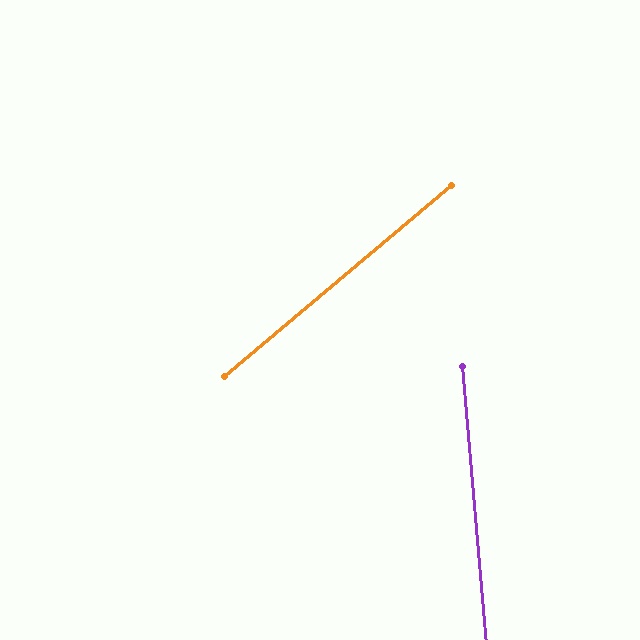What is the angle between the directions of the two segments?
Approximately 55 degrees.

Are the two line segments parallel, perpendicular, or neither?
Neither parallel nor perpendicular — they differ by about 55°.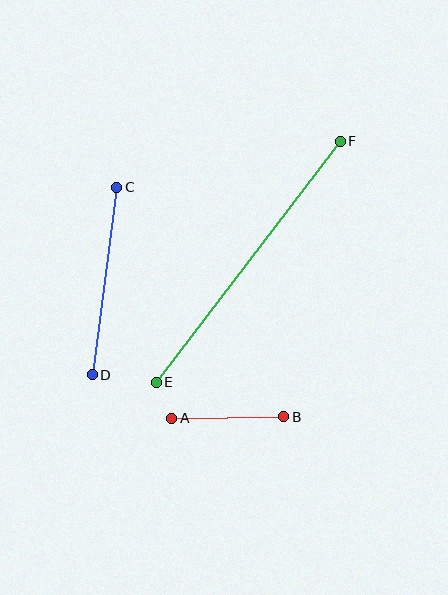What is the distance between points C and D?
The distance is approximately 189 pixels.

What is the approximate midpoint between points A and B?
The midpoint is at approximately (228, 417) pixels.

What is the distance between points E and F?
The distance is approximately 303 pixels.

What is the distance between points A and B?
The distance is approximately 112 pixels.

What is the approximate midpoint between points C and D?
The midpoint is at approximately (105, 281) pixels.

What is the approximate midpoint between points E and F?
The midpoint is at approximately (248, 262) pixels.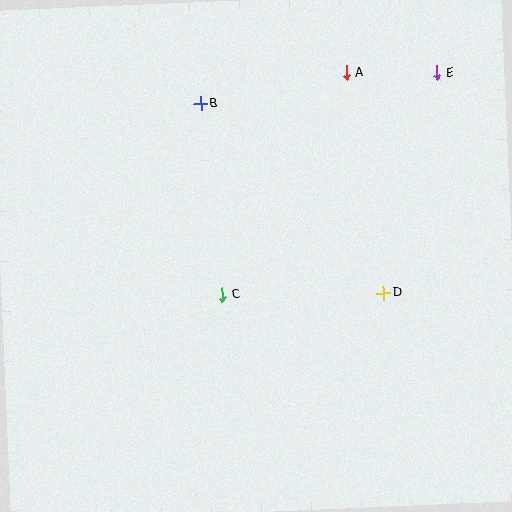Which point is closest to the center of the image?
Point C at (222, 295) is closest to the center.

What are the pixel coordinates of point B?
Point B is at (201, 103).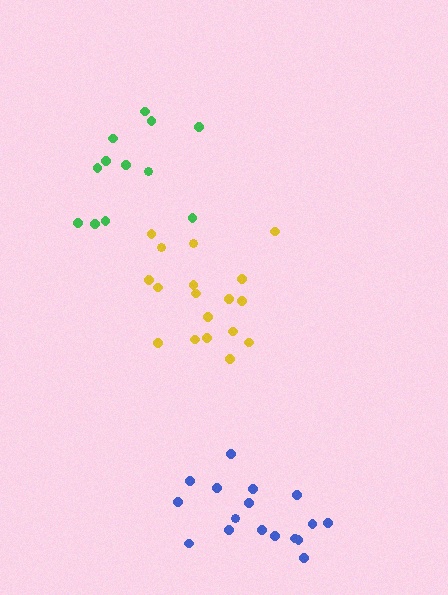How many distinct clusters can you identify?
There are 3 distinct clusters.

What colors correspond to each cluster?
The clusters are colored: blue, green, yellow.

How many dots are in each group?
Group 1: 17 dots, Group 2: 12 dots, Group 3: 18 dots (47 total).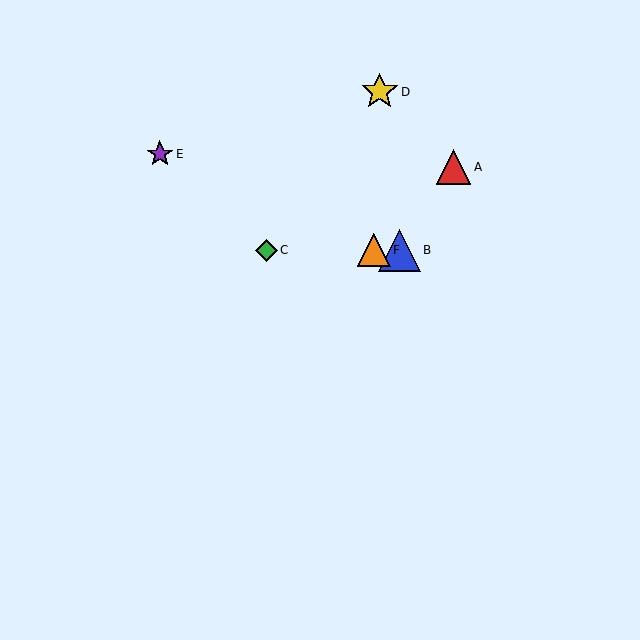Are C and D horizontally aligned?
No, C is at y≈250 and D is at y≈92.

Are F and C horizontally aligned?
Yes, both are at y≈250.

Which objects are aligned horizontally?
Objects B, C, F are aligned horizontally.